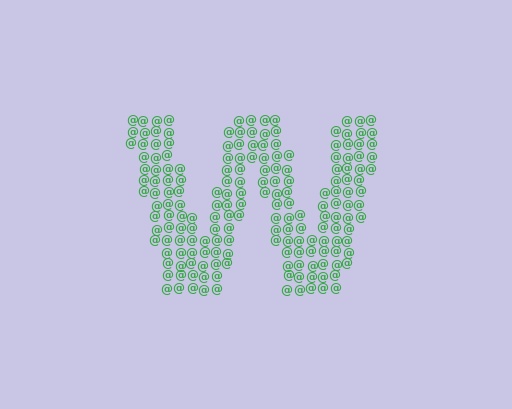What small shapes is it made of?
It is made of small at signs.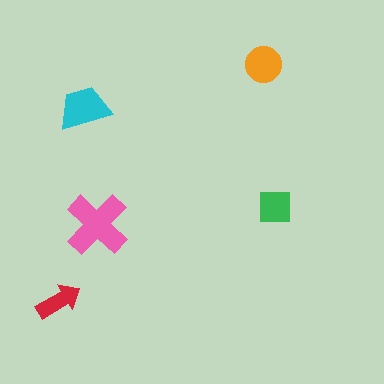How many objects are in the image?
There are 5 objects in the image.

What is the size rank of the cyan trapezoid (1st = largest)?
2nd.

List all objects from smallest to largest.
The red arrow, the green square, the orange circle, the cyan trapezoid, the pink cross.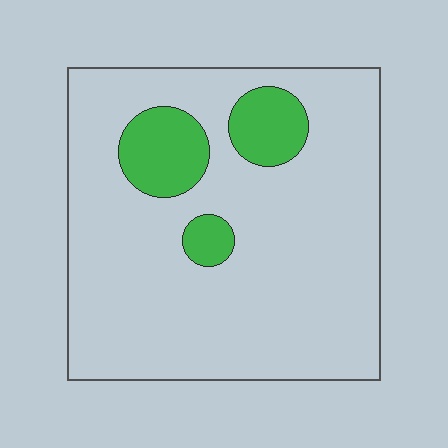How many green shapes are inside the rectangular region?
3.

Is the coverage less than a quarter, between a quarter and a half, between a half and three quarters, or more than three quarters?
Less than a quarter.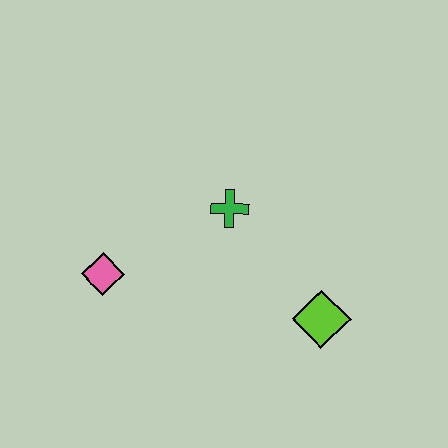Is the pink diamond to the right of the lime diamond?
No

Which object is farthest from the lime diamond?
The pink diamond is farthest from the lime diamond.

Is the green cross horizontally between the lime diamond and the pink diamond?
Yes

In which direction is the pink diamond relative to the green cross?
The pink diamond is to the left of the green cross.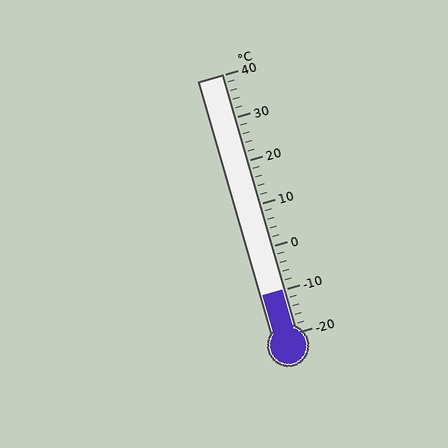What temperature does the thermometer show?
The thermometer shows approximately -10°C.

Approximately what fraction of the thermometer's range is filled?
The thermometer is filled to approximately 15% of its range.